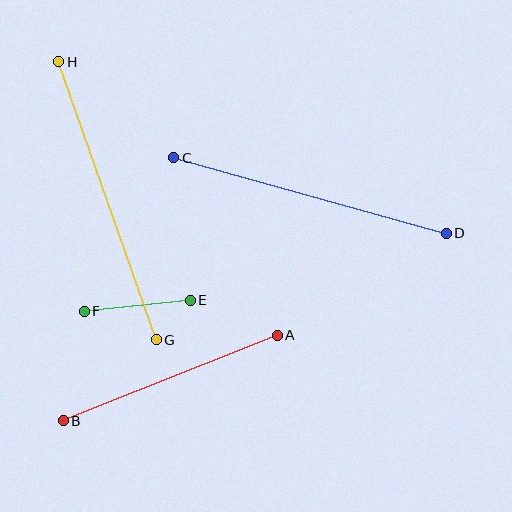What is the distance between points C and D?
The distance is approximately 283 pixels.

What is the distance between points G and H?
The distance is approximately 294 pixels.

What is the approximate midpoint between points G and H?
The midpoint is at approximately (108, 201) pixels.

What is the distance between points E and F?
The distance is approximately 106 pixels.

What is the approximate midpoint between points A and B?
The midpoint is at approximately (170, 378) pixels.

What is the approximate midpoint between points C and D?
The midpoint is at approximately (310, 195) pixels.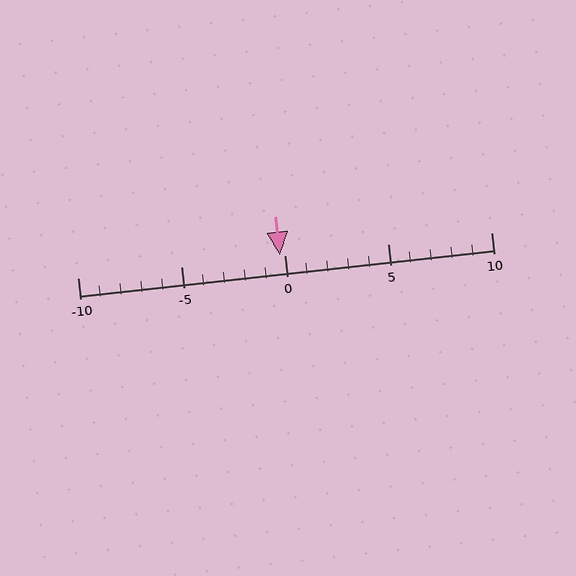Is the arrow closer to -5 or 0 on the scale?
The arrow is closer to 0.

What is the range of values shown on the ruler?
The ruler shows values from -10 to 10.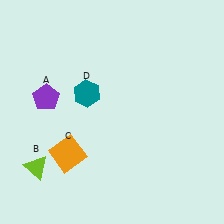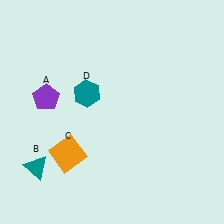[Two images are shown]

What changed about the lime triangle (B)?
In Image 1, B is lime. In Image 2, it changed to teal.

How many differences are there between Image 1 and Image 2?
There is 1 difference between the two images.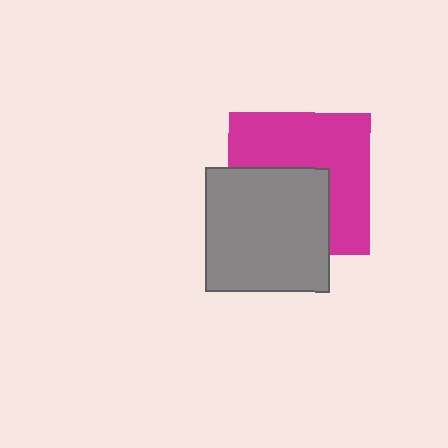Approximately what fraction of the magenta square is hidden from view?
Roughly 44% of the magenta square is hidden behind the gray square.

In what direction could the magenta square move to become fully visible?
The magenta square could move toward the upper-right. That would shift it out from behind the gray square entirely.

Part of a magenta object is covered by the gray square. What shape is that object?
It is a square.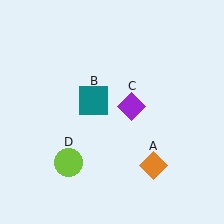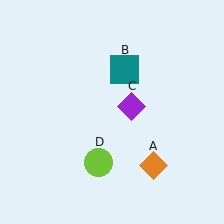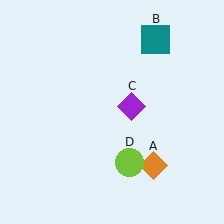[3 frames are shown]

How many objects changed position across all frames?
2 objects changed position: teal square (object B), lime circle (object D).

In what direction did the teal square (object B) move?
The teal square (object B) moved up and to the right.